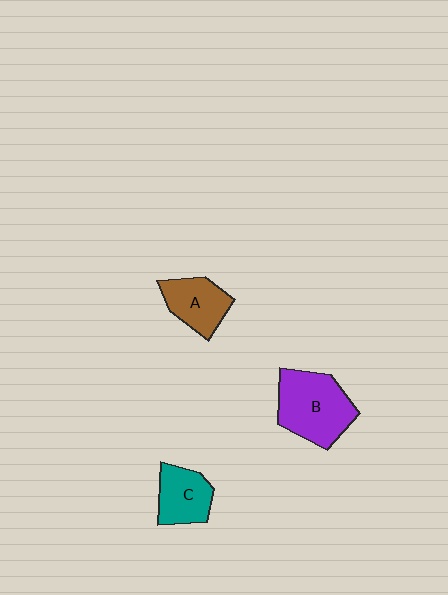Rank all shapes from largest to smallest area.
From largest to smallest: B (purple), A (brown), C (teal).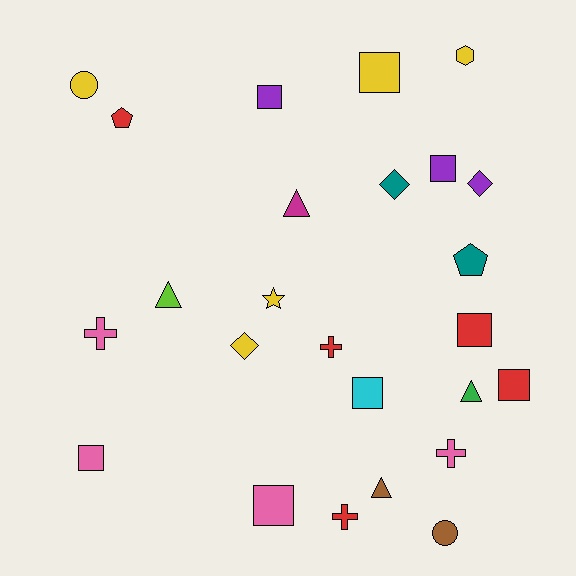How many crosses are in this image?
There are 4 crosses.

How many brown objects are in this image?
There are 2 brown objects.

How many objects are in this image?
There are 25 objects.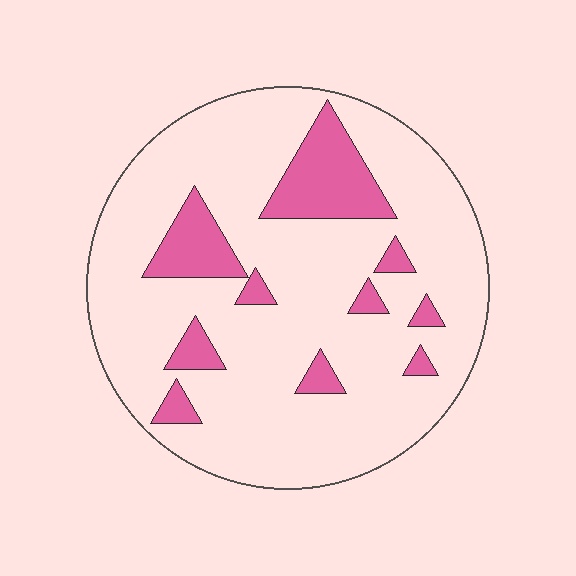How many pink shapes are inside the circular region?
10.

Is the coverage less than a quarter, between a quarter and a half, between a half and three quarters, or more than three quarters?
Less than a quarter.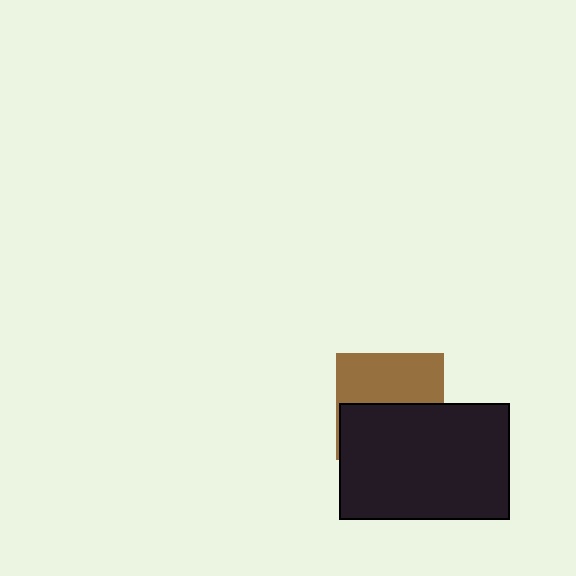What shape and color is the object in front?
The object in front is a black rectangle.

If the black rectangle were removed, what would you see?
You would see the complete brown square.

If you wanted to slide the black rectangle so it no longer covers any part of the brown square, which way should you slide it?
Slide it down — that is the most direct way to separate the two shapes.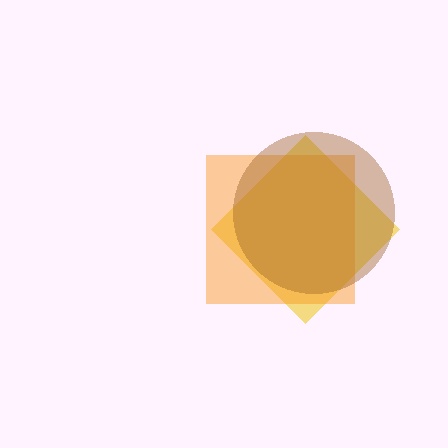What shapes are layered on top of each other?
The layered shapes are: a yellow diamond, an orange square, a brown circle.